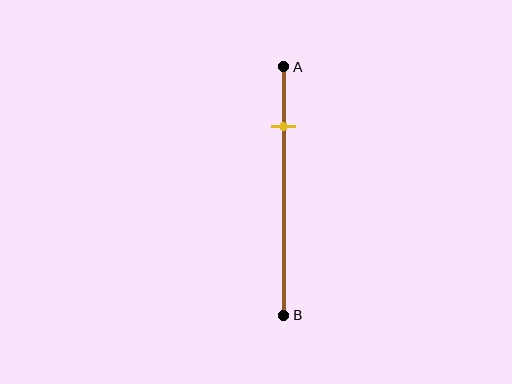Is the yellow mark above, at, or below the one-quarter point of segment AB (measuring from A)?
The yellow mark is approximately at the one-quarter point of segment AB.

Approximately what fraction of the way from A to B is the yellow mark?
The yellow mark is approximately 25% of the way from A to B.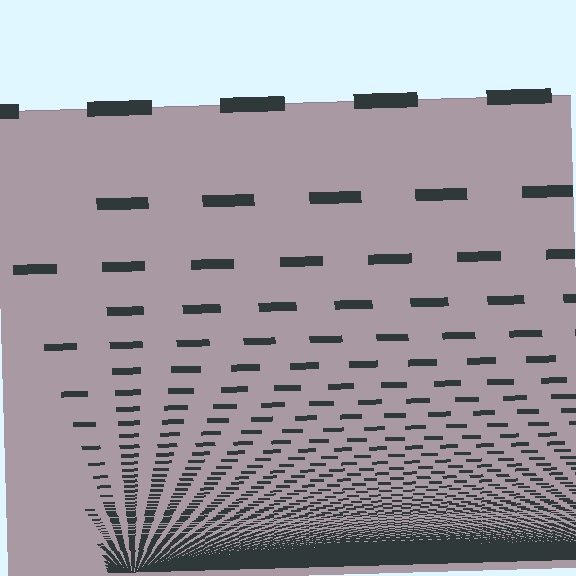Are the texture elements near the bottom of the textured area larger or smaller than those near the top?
Smaller. The gradient is inverted — elements near the bottom are smaller and denser.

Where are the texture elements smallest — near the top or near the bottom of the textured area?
Near the bottom.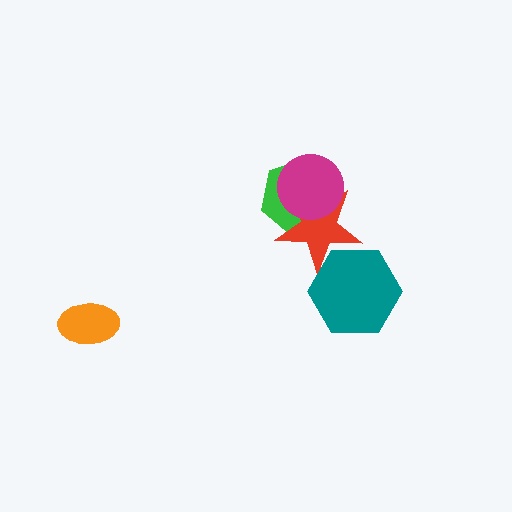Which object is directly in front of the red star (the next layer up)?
The teal hexagon is directly in front of the red star.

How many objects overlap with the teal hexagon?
1 object overlaps with the teal hexagon.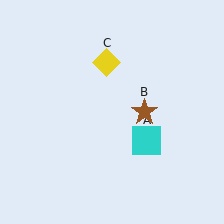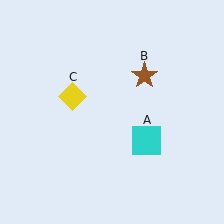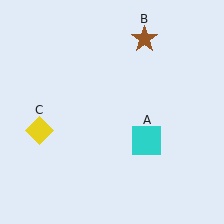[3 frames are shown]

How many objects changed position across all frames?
2 objects changed position: brown star (object B), yellow diamond (object C).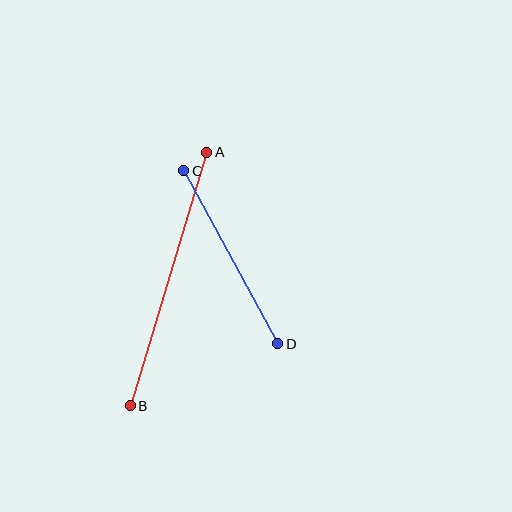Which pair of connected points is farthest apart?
Points A and B are farthest apart.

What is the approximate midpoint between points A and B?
The midpoint is at approximately (168, 279) pixels.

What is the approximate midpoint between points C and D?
The midpoint is at approximately (231, 257) pixels.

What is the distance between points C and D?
The distance is approximately 197 pixels.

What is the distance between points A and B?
The distance is approximately 265 pixels.